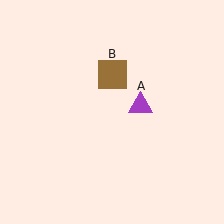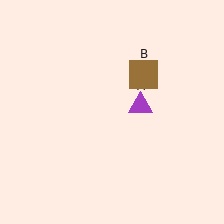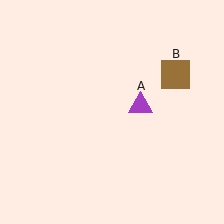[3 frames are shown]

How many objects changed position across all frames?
1 object changed position: brown square (object B).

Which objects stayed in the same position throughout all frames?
Purple triangle (object A) remained stationary.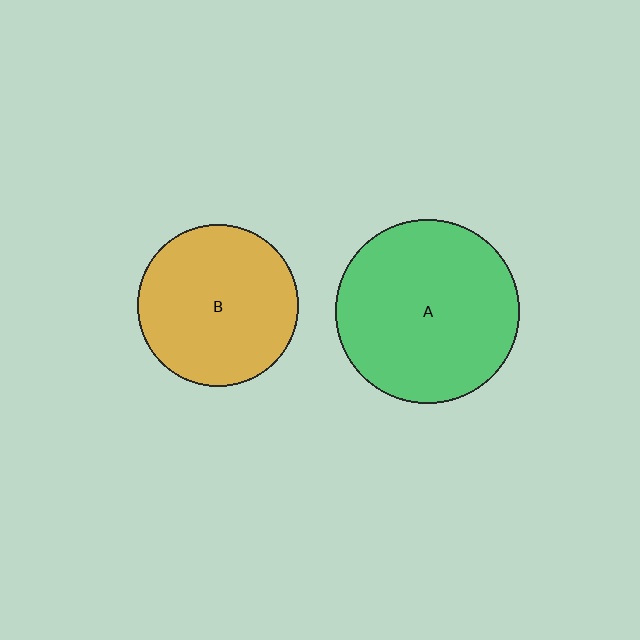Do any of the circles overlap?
No, none of the circles overlap.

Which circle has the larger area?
Circle A (green).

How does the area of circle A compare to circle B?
Approximately 1.3 times.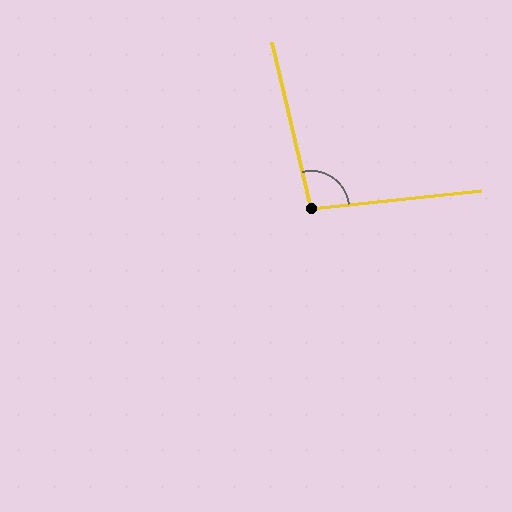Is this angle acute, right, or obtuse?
It is obtuse.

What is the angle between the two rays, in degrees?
Approximately 97 degrees.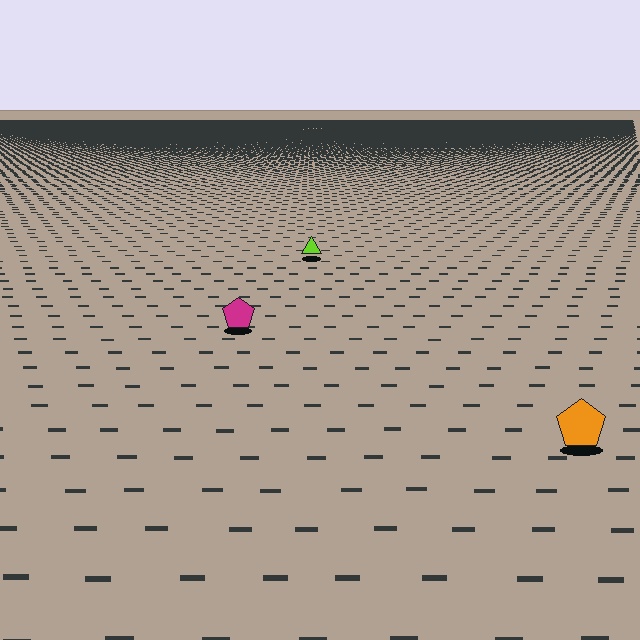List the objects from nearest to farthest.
From nearest to farthest: the orange pentagon, the magenta pentagon, the lime triangle.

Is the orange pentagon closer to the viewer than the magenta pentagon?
Yes. The orange pentagon is closer — you can tell from the texture gradient: the ground texture is coarser near it.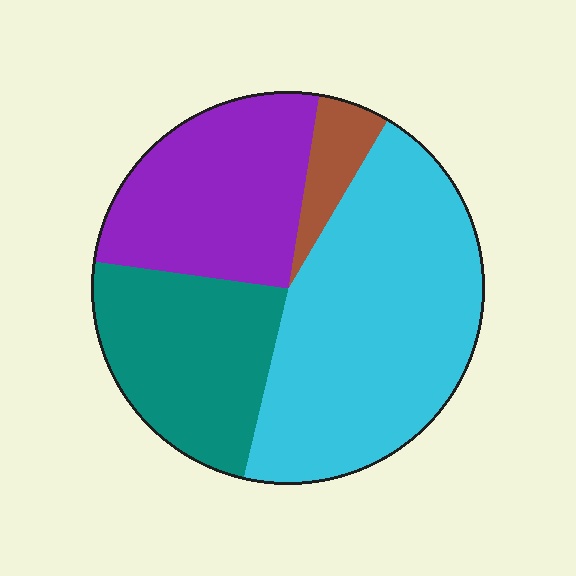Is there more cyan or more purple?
Cyan.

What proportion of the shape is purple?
Purple covers roughly 25% of the shape.